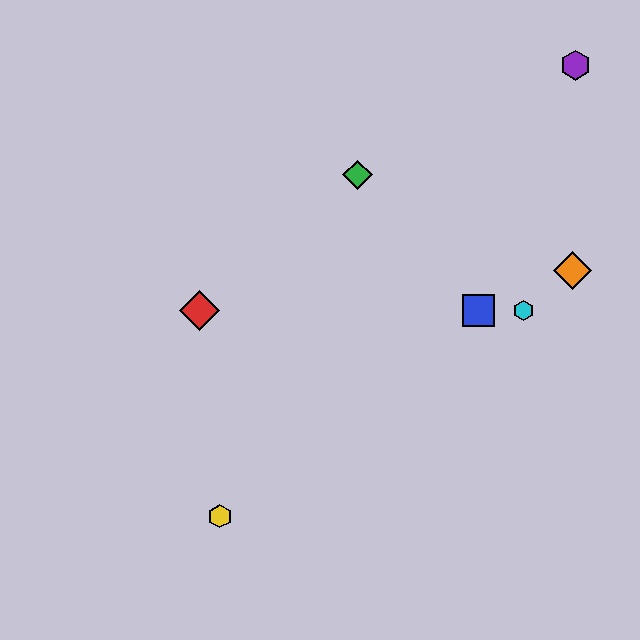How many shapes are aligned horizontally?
3 shapes (the red diamond, the blue square, the cyan hexagon) are aligned horizontally.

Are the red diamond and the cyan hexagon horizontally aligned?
Yes, both are at y≈311.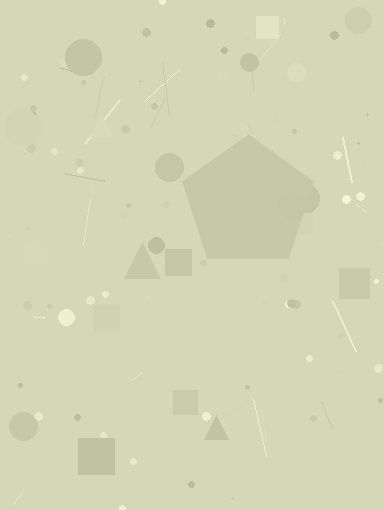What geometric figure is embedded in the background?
A pentagon is embedded in the background.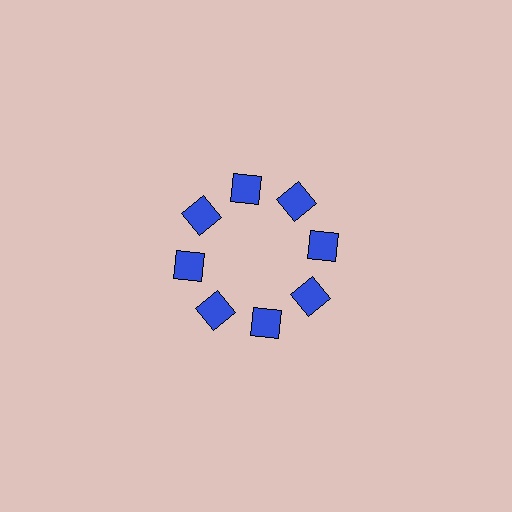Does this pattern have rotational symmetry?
Yes, this pattern has 8-fold rotational symmetry. It looks the same after rotating 45 degrees around the center.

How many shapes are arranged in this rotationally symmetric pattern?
There are 8 shapes, arranged in 8 groups of 1.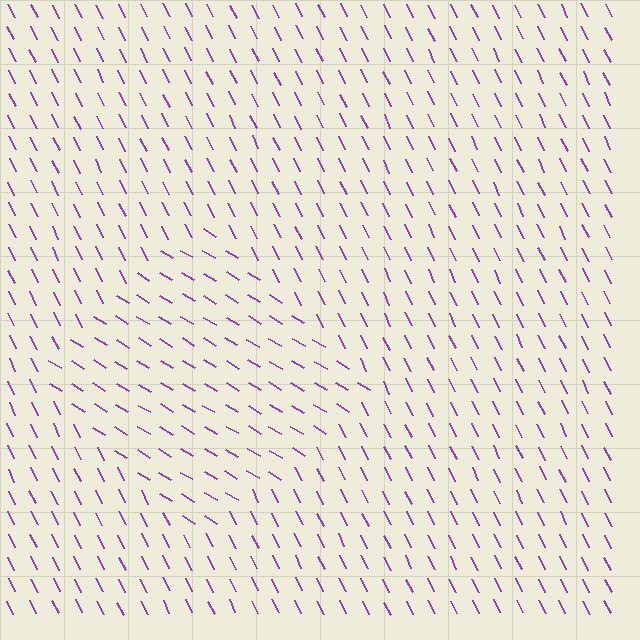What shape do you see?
I see a diamond.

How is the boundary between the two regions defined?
The boundary is defined purely by a change in line orientation (approximately 33 degrees difference). All lines are the same color and thickness.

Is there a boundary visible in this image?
Yes, there is a texture boundary formed by a change in line orientation.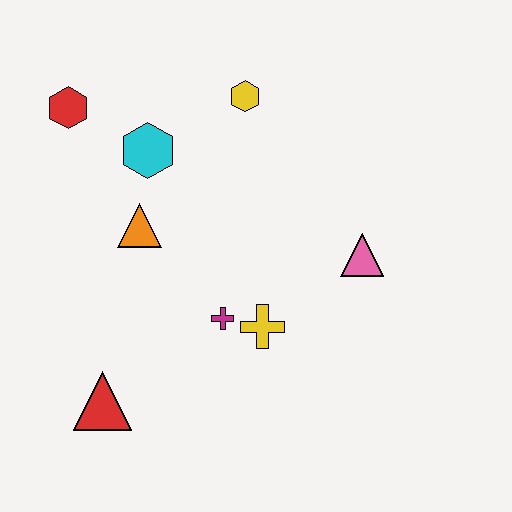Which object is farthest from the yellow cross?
The red hexagon is farthest from the yellow cross.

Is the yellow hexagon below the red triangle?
No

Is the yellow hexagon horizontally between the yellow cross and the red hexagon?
Yes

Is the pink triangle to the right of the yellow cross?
Yes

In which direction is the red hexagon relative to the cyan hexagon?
The red hexagon is to the left of the cyan hexagon.